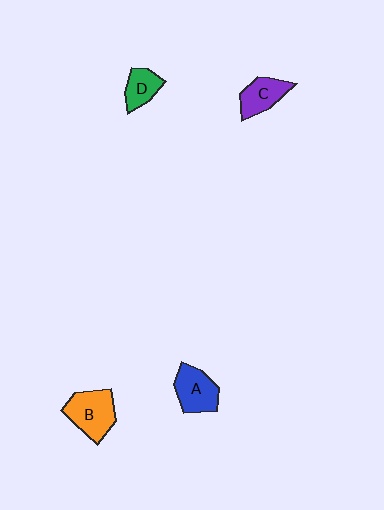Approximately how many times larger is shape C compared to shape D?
Approximately 1.2 times.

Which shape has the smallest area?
Shape D (green).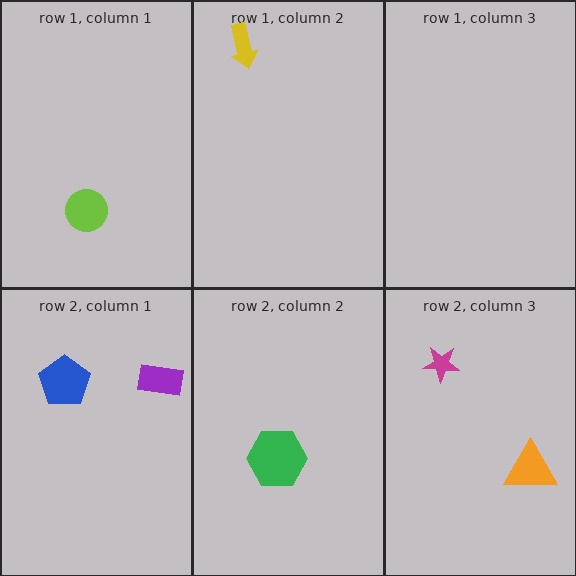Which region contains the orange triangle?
The row 2, column 3 region.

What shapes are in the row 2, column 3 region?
The magenta star, the orange triangle.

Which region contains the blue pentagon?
The row 2, column 1 region.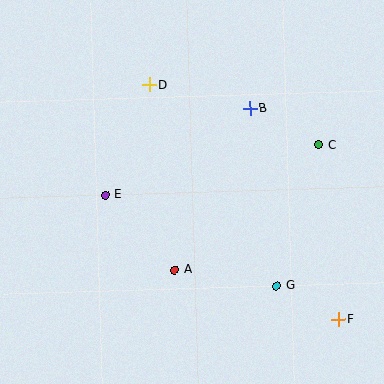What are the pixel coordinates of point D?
Point D is at (149, 85).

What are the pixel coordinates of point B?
Point B is at (250, 109).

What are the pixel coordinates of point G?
Point G is at (276, 286).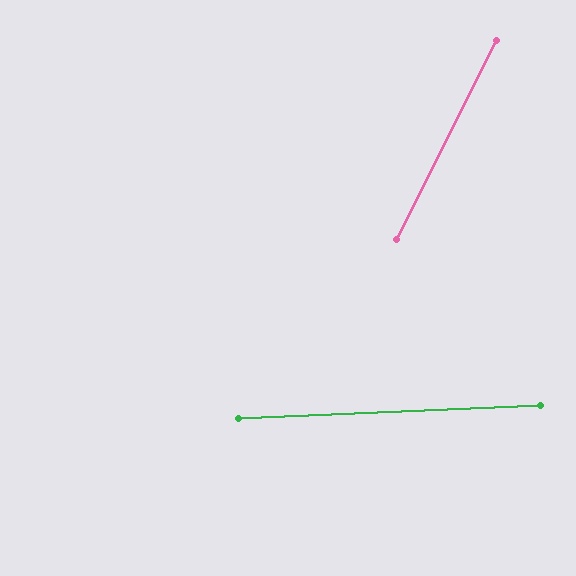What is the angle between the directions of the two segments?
Approximately 61 degrees.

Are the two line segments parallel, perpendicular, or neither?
Neither parallel nor perpendicular — they differ by about 61°.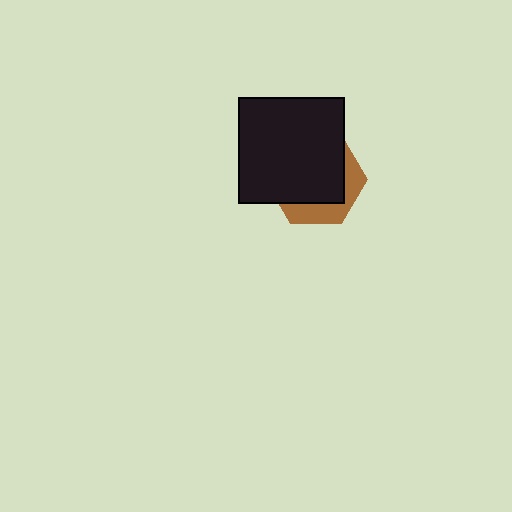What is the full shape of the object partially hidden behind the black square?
The partially hidden object is a brown hexagon.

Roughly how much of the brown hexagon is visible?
A small part of it is visible (roughly 30%).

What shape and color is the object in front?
The object in front is a black square.